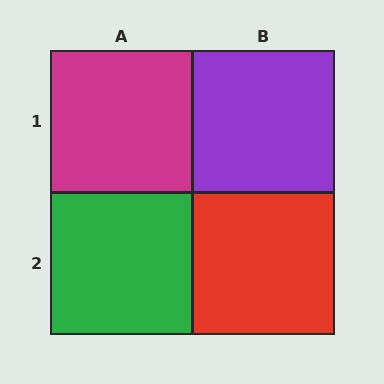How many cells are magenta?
1 cell is magenta.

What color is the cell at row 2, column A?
Green.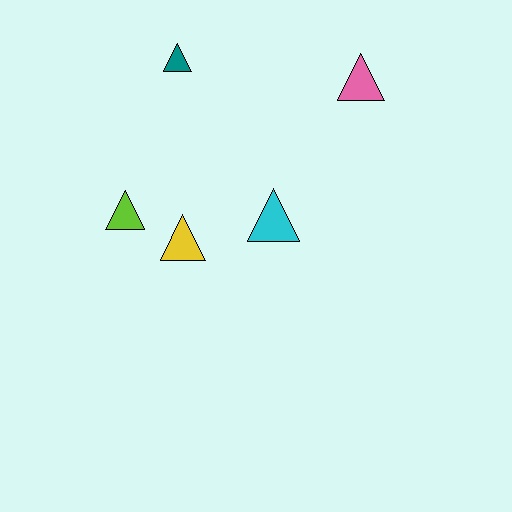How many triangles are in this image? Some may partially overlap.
There are 5 triangles.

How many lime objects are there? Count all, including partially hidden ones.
There is 1 lime object.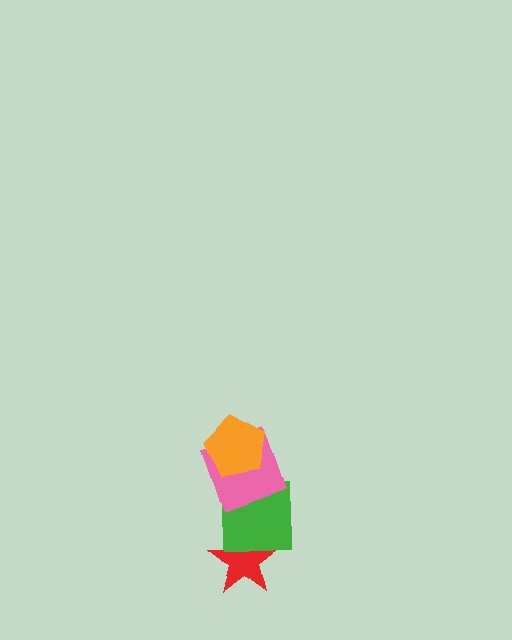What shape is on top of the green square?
The pink square is on top of the green square.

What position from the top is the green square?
The green square is 3rd from the top.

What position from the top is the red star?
The red star is 4th from the top.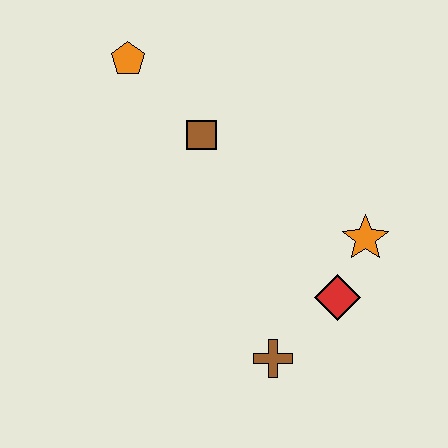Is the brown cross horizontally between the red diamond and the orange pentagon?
Yes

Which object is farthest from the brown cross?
The orange pentagon is farthest from the brown cross.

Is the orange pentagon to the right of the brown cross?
No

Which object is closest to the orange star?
The red diamond is closest to the orange star.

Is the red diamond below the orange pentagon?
Yes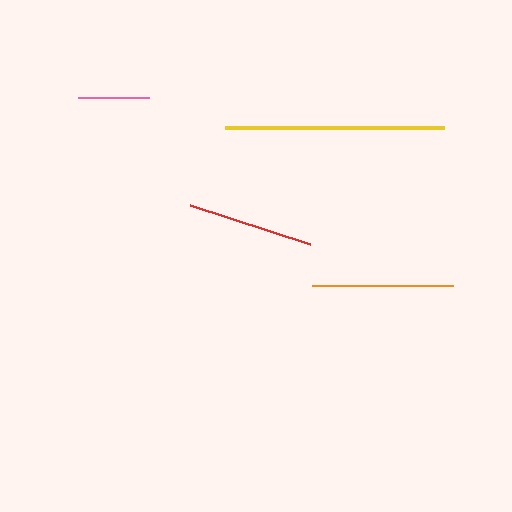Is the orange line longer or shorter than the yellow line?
The yellow line is longer than the orange line.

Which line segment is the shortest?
The pink line is the shortest at approximately 71 pixels.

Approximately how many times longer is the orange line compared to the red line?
The orange line is approximately 1.1 times the length of the red line.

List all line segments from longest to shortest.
From longest to shortest: yellow, orange, red, pink.